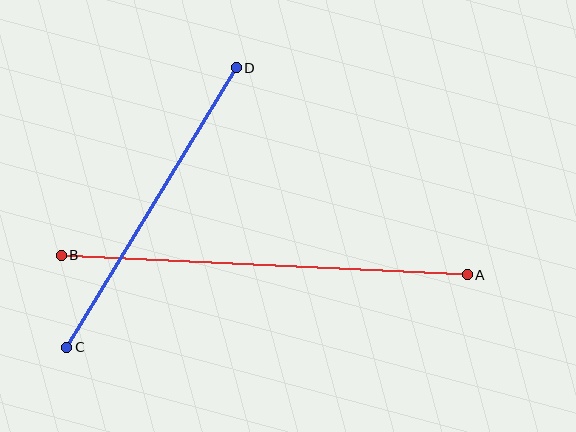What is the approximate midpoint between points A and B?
The midpoint is at approximately (264, 265) pixels.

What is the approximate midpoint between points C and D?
The midpoint is at approximately (152, 207) pixels.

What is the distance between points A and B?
The distance is approximately 406 pixels.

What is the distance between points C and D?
The distance is approximately 327 pixels.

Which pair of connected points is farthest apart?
Points A and B are farthest apart.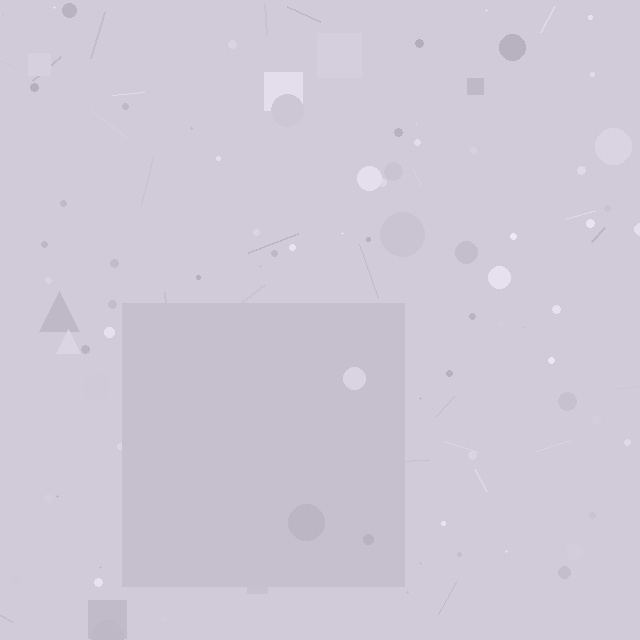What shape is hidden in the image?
A square is hidden in the image.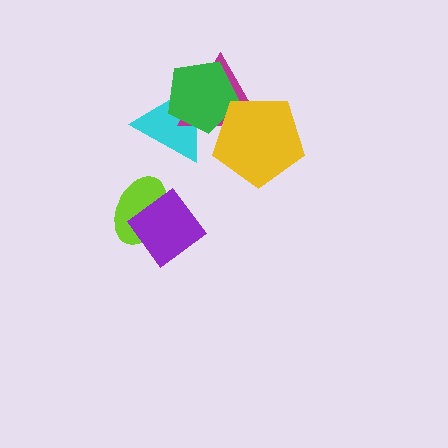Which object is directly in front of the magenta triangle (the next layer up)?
The green pentagon is directly in front of the magenta triangle.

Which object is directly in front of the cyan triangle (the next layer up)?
The magenta triangle is directly in front of the cyan triangle.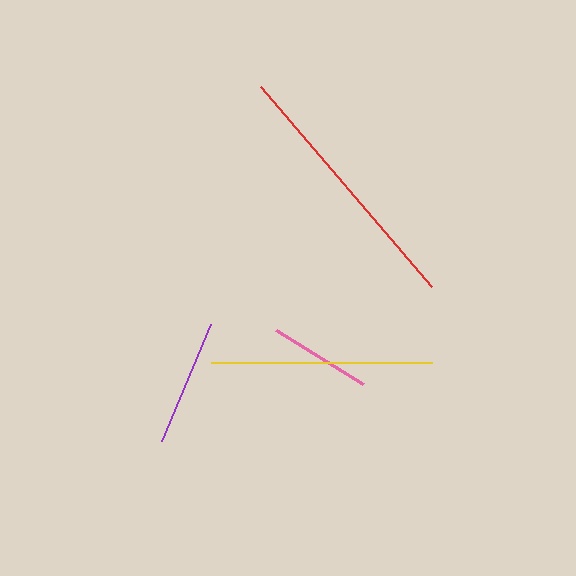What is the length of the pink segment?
The pink segment is approximately 102 pixels long.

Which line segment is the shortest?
The pink line is the shortest at approximately 102 pixels.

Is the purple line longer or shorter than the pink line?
The purple line is longer than the pink line.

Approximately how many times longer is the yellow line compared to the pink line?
The yellow line is approximately 2.2 times the length of the pink line.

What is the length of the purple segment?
The purple segment is approximately 127 pixels long.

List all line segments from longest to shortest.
From longest to shortest: red, yellow, purple, pink.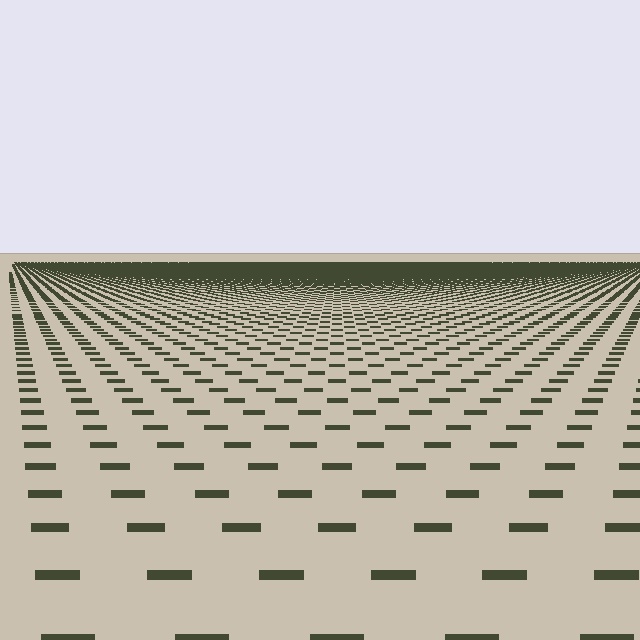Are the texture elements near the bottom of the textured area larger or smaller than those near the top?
Larger. Near the bottom, elements are closer to the viewer and appear at a bigger on-screen size.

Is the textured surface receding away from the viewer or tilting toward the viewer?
The surface is receding away from the viewer. Texture elements get smaller and denser toward the top.